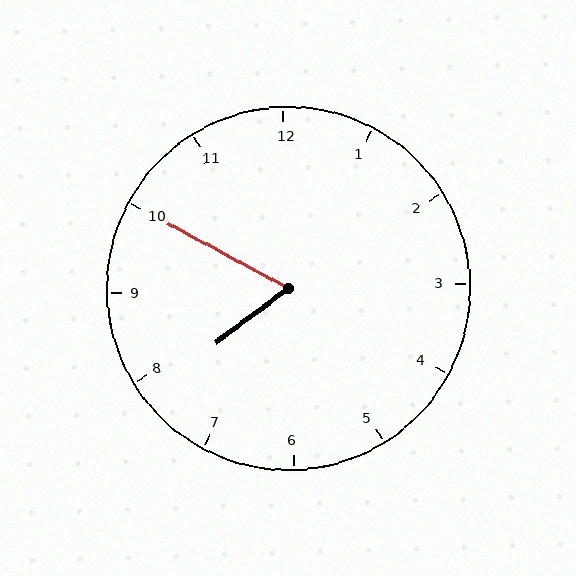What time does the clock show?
7:50.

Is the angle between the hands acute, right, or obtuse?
It is acute.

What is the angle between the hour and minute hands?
Approximately 65 degrees.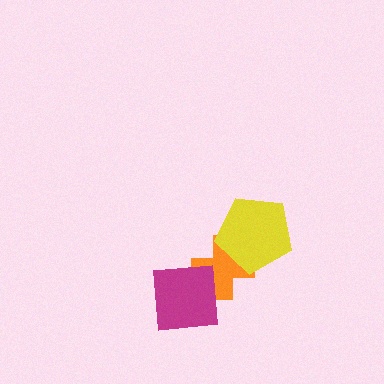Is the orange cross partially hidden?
Yes, it is partially covered by another shape.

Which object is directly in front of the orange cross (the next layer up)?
The magenta square is directly in front of the orange cross.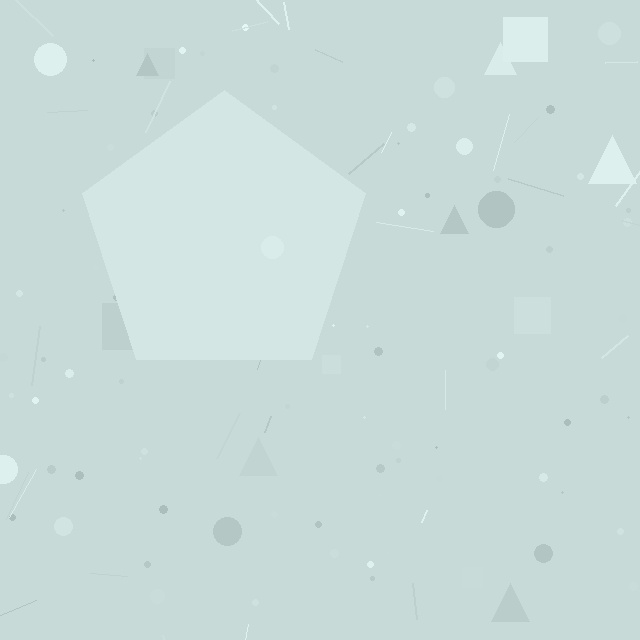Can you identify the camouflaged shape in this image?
The camouflaged shape is a pentagon.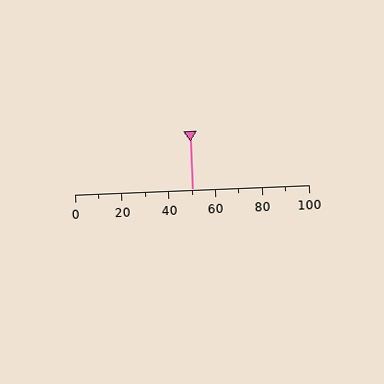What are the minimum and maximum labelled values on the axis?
The axis runs from 0 to 100.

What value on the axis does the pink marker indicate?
The marker indicates approximately 50.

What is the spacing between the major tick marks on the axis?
The major ticks are spaced 20 apart.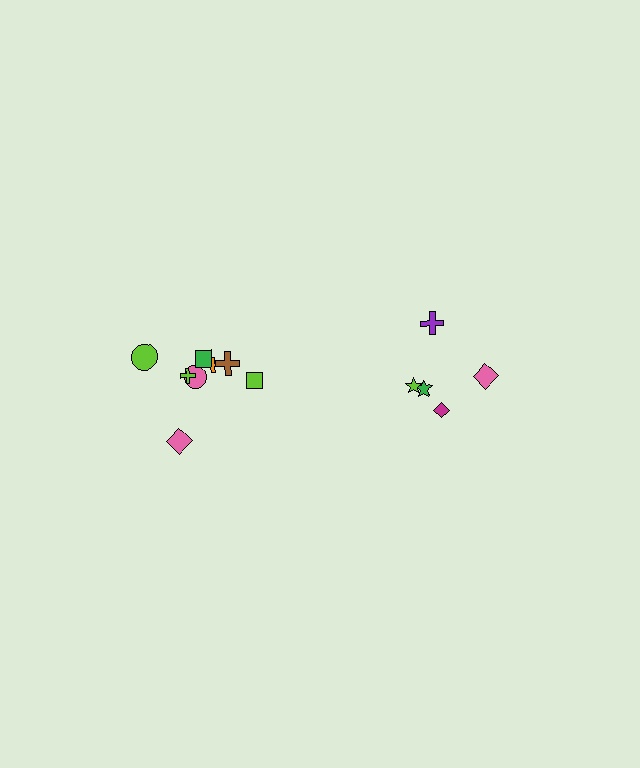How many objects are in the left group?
There are 8 objects.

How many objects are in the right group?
There are 5 objects.